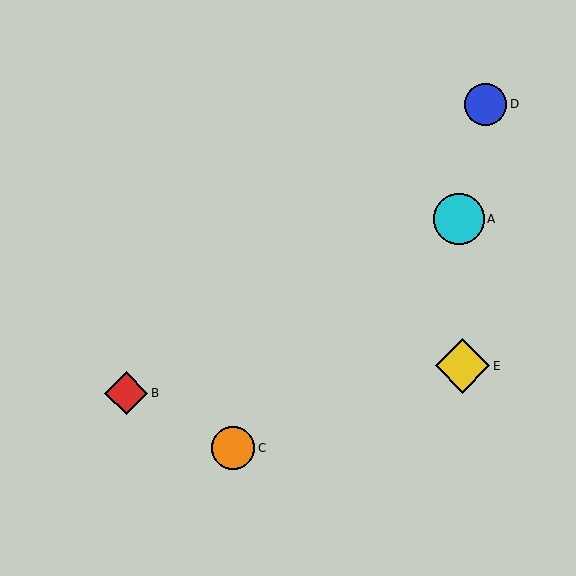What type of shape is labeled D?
Shape D is a blue circle.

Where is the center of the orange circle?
The center of the orange circle is at (233, 448).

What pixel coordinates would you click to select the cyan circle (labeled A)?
Click at (459, 219) to select the cyan circle A.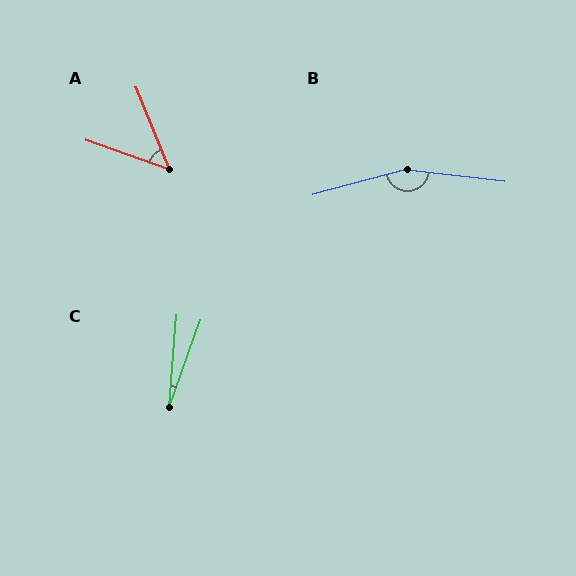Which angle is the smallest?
C, at approximately 15 degrees.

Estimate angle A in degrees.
Approximately 48 degrees.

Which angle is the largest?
B, at approximately 159 degrees.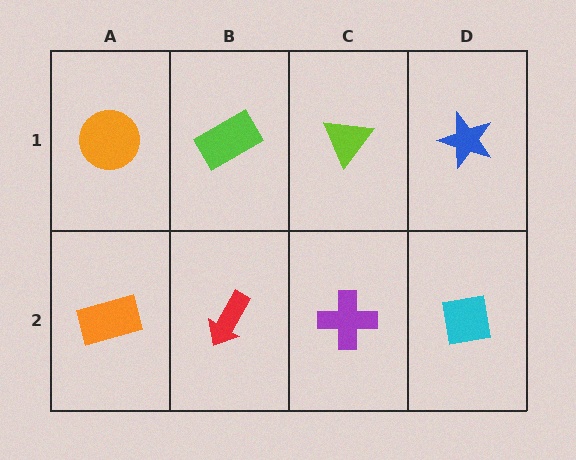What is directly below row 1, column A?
An orange rectangle.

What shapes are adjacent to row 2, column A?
An orange circle (row 1, column A), a red arrow (row 2, column B).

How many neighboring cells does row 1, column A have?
2.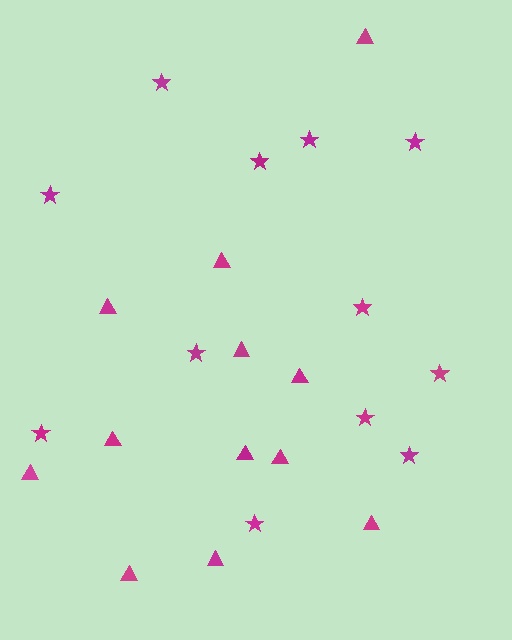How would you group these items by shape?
There are 2 groups: one group of stars (12) and one group of triangles (12).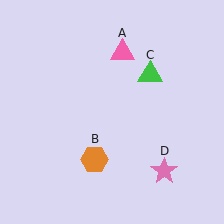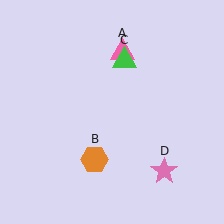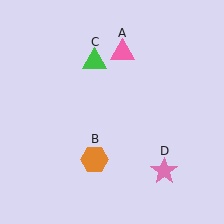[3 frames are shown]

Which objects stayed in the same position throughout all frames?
Pink triangle (object A) and orange hexagon (object B) and pink star (object D) remained stationary.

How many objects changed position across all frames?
1 object changed position: green triangle (object C).